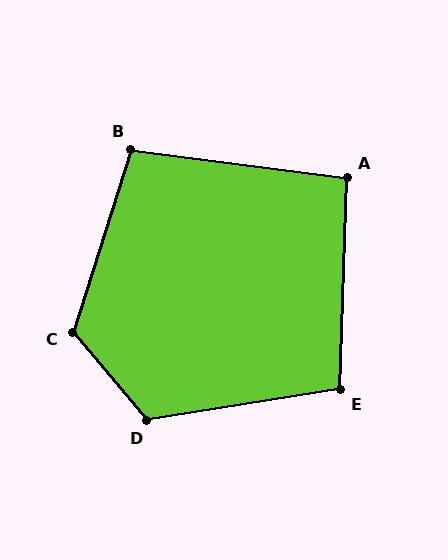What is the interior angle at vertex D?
Approximately 121 degrees (obtuse).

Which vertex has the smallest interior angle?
A, at approximately 96 degrees.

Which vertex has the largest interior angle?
C, at approximately 122 degrees.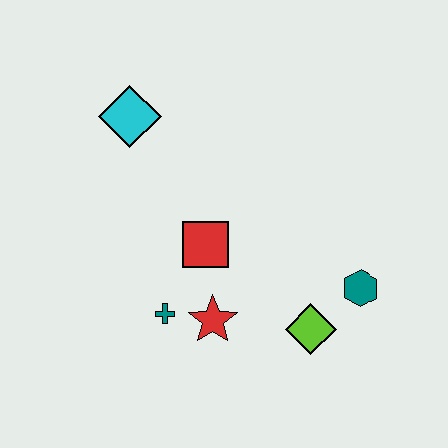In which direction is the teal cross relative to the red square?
The teal cross is below the red square.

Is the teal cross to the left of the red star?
Yes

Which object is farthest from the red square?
The teal hexagon is farthest from the red square.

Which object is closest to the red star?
The teal cross is closest to the red star.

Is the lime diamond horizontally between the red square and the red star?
No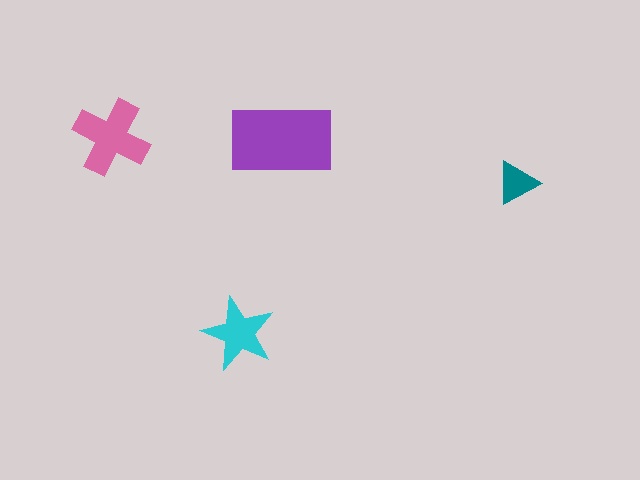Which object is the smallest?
The teal triangle.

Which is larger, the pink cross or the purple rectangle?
The purple rectangle.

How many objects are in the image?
There are 4 objects in the image.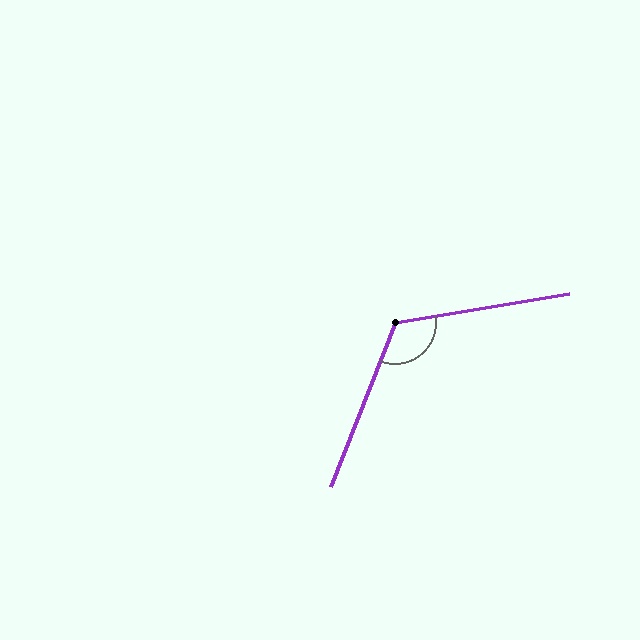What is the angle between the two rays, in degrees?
Approximately 121 degrees.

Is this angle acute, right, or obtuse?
It is obtuse.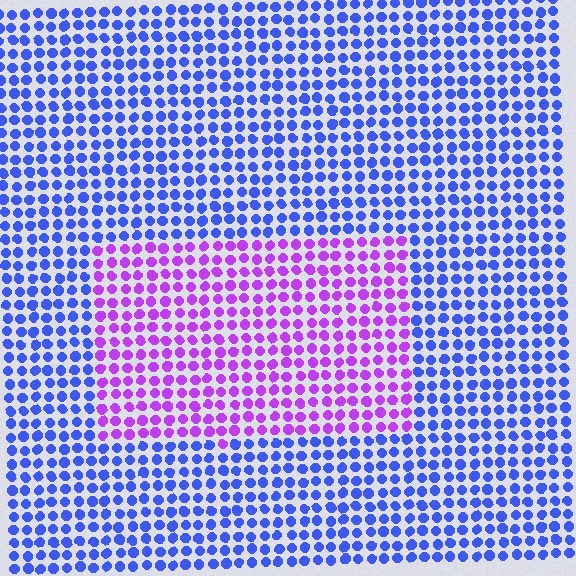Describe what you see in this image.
The image is filled with small blue elements in a uniform arrangement. A rectangle-shaped region is visible where the elements are tinted to a slightly different hue, forming a subtle color boundary.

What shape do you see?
I see a rectangle.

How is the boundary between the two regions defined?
The boundary is defined purely by a slight shift in hue (about 54 degrees). Spacing, size, and orientation are identical on both sides.